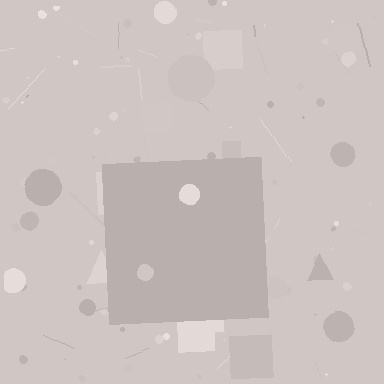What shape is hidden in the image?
A square is hidden in the image.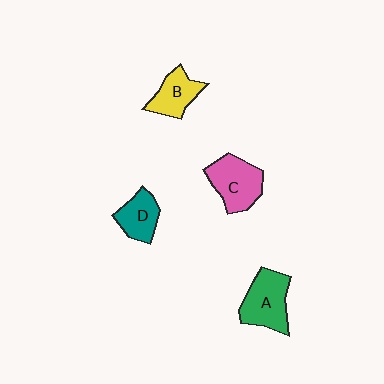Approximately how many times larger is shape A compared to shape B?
Approximately 1.4 times.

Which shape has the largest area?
Shape A (green).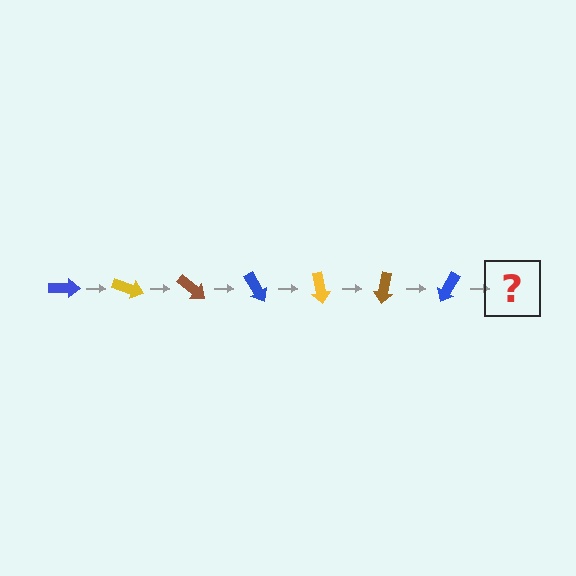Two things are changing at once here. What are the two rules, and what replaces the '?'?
The two rules are that it rotates 20 degrees each step and the color cycles through blue, yellow, and brown. The '?' should be a yellow arrow, rotated 140 degrees from the start.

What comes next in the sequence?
The next element should be a yellow arrow, rotated 140 degrees from the start.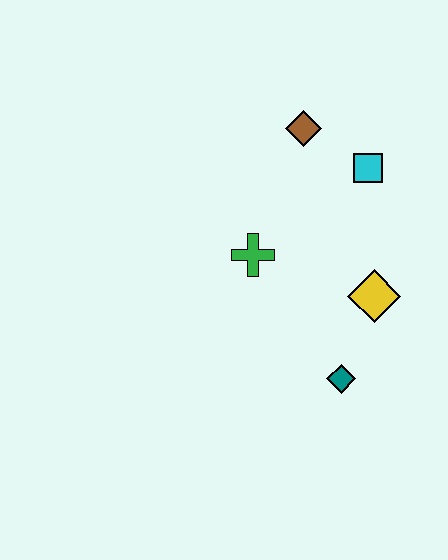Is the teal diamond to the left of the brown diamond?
No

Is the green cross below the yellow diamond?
No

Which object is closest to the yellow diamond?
The teal diamond is closest to the yellow diamond.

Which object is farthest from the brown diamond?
The teal diamond is farthest from the brown diamond.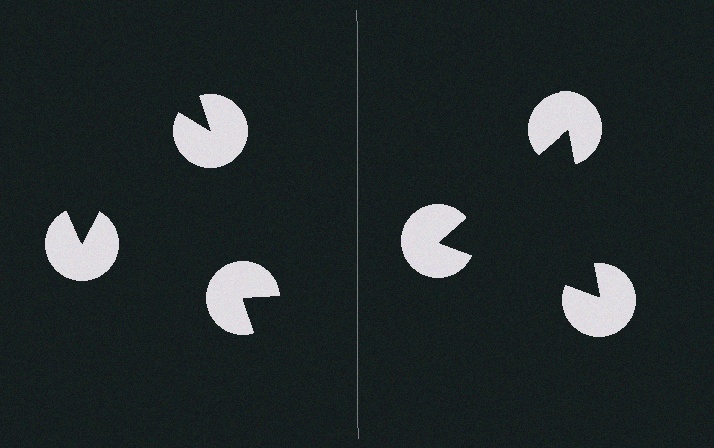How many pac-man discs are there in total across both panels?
6 — 3 on each side.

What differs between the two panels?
The pac-man discs are positioned identically on both sides; only the wedge orientations differ. On the right they align to a triangle; on the left they are misaligned.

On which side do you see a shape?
An illusory triangle appears on the right side. On the left side the wedge cuts are rotated, so no coherent shape forms.